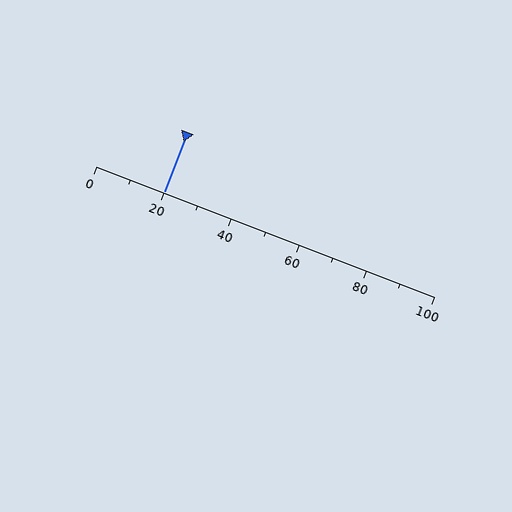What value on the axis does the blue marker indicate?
The marker indicates approximately 20.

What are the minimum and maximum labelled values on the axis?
The axis runs from 0 to 100.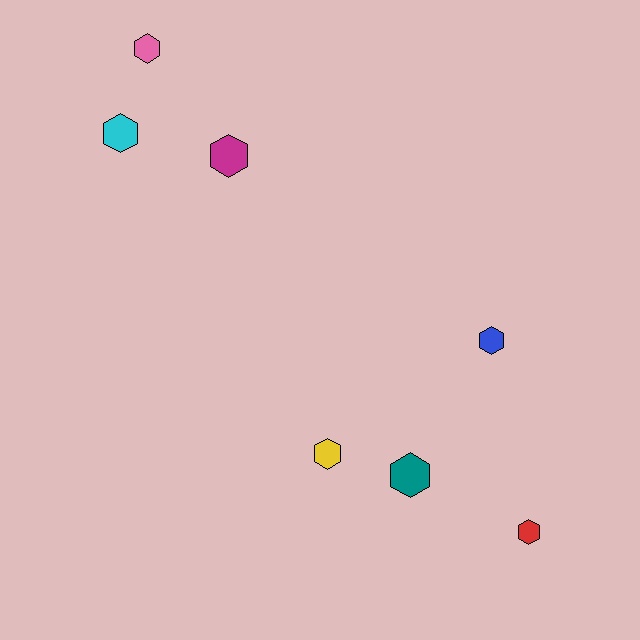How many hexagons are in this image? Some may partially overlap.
There are 7 hexagons.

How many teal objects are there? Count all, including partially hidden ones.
There is 1 teal object.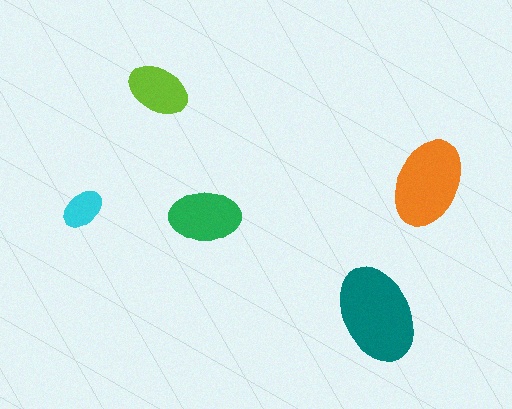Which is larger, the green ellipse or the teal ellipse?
The teal one.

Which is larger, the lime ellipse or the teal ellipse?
The teal one.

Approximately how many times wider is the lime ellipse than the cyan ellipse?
About 1.5 times wider.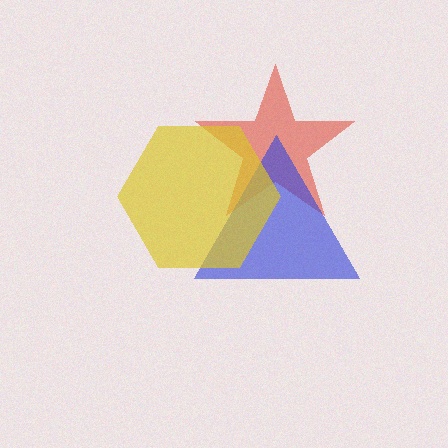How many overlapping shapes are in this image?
There are 3 overlapping shapes in the image.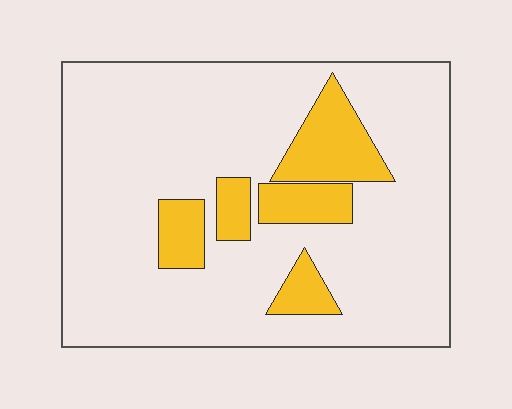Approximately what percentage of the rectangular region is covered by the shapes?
Approximately 15%.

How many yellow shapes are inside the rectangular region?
5.